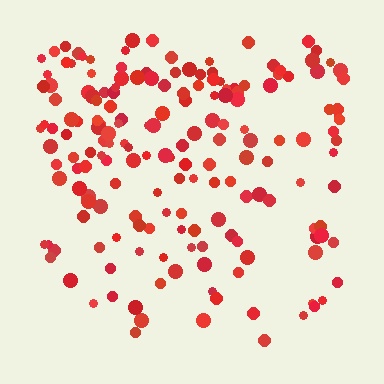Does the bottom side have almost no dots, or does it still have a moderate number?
Still a moderate number, just noticeably fewer than the top.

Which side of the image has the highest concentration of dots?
The top.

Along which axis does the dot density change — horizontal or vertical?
Vertical.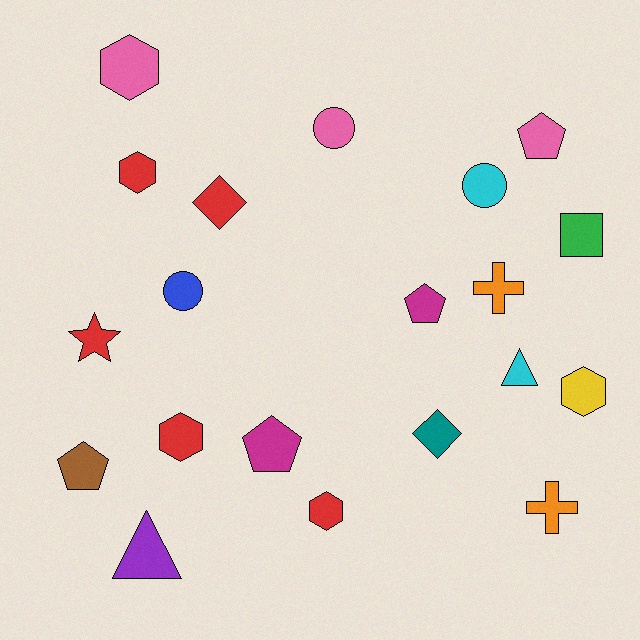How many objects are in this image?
There are 20 objects.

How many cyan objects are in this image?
There are 2 cyan objects.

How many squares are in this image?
There is 1 square.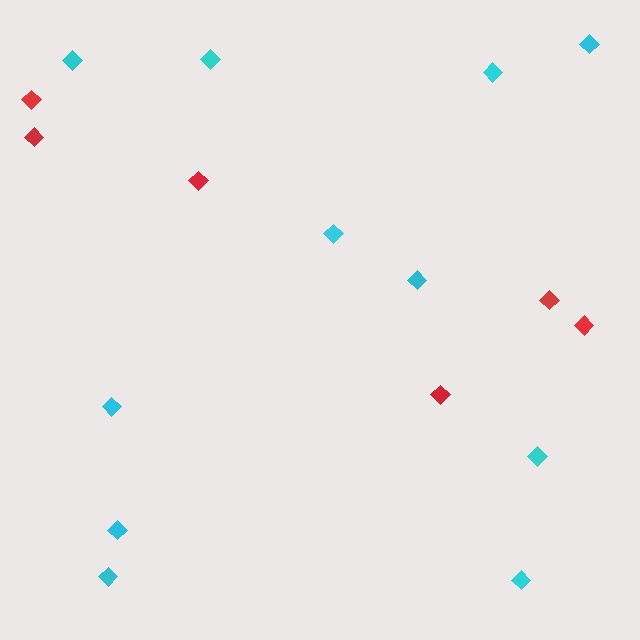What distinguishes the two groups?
There are 2 groups: one group of cyan diamonds (11) and one group of red diamonds (6).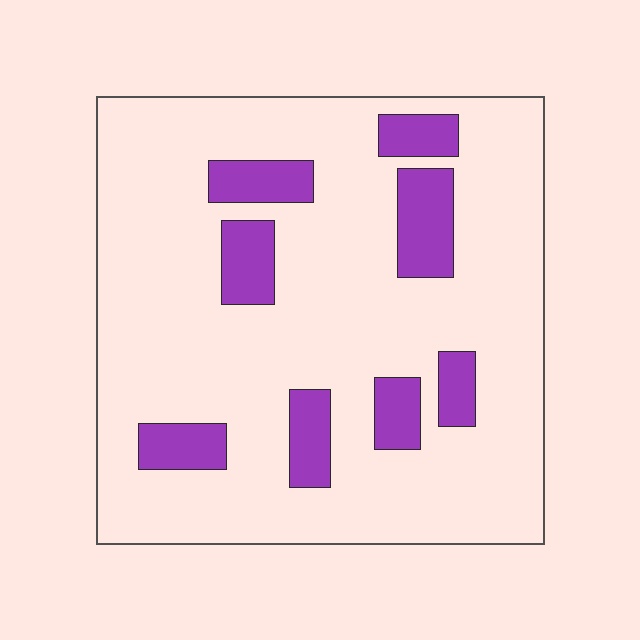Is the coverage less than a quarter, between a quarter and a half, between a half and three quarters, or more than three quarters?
Less than a quarter.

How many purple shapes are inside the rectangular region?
8.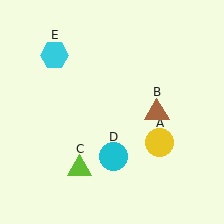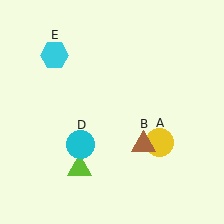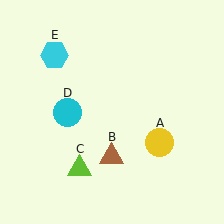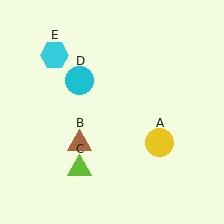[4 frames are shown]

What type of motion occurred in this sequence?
The brown triangle (object B), cyan circle (object D) rotated clockwise around the center of the scene.